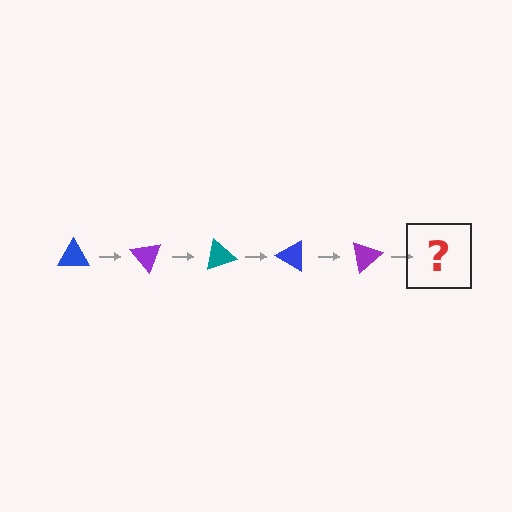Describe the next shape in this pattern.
It should be a teal triangle, rotated 250 degrees from the start.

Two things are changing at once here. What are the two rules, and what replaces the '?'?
The two rules are that it rotates 50 degrees each step and the color cycles through blue, purple, and teal. The '?' should be a teal triangle, rotated 250 degrees from the start.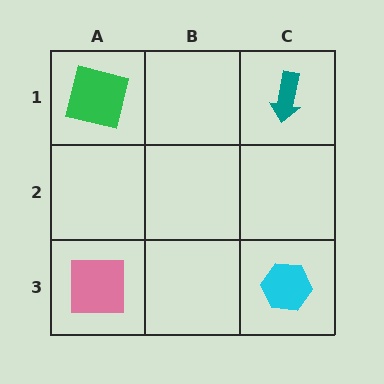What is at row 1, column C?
A teal arrow.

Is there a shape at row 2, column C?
No, that cell is empty.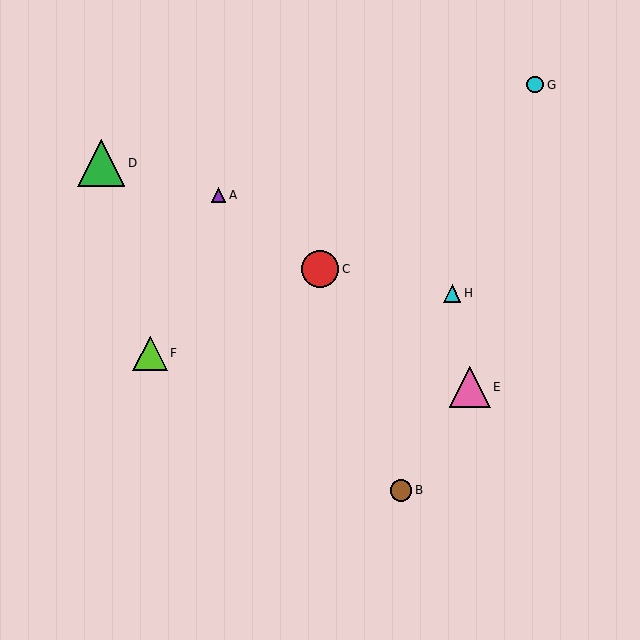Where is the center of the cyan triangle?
The center of the cyan triangle is at (452, 293).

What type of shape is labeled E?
Shape E is a pink triangle.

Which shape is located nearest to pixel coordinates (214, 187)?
The purple triangle (labeled A) at (219, 195) is nearest to that location.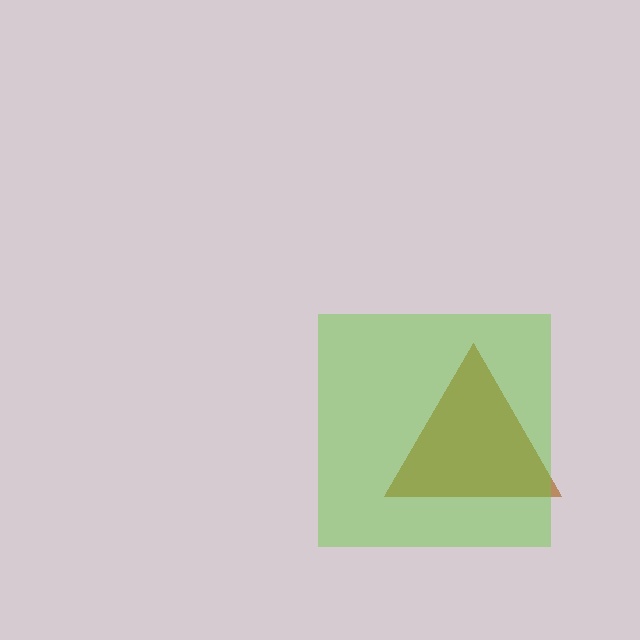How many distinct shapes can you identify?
There are 2 distinct shapes: a brown triangle, a lime square.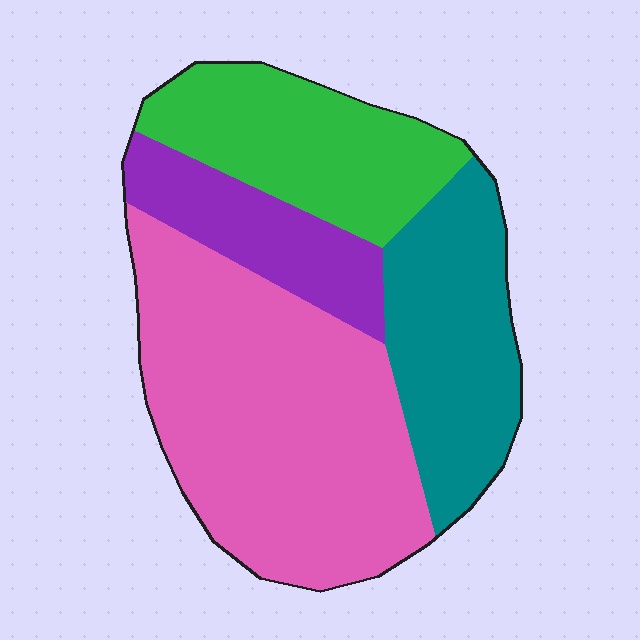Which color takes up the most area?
Pink, at roughly 45%.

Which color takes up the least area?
Purple, at roughly 15%.